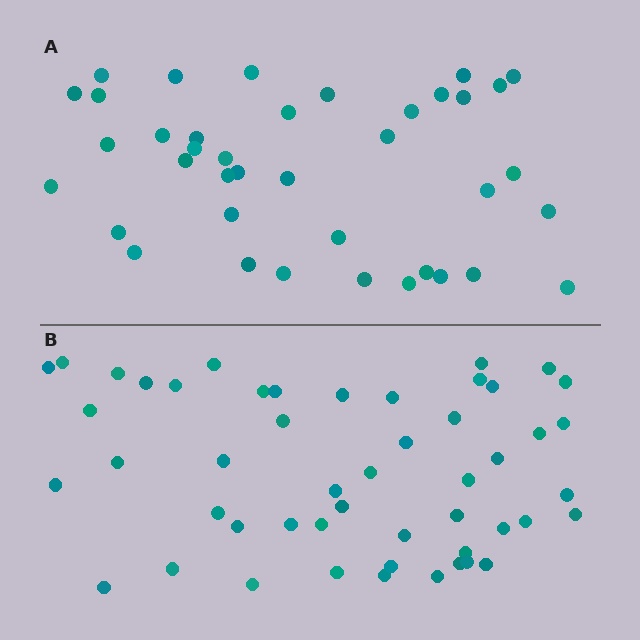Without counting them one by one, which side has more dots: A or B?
Region B (the bottom region) has more dots.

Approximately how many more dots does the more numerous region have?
Region B has roughly 12 or so more dots than region A.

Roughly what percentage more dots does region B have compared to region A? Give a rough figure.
About 30% more.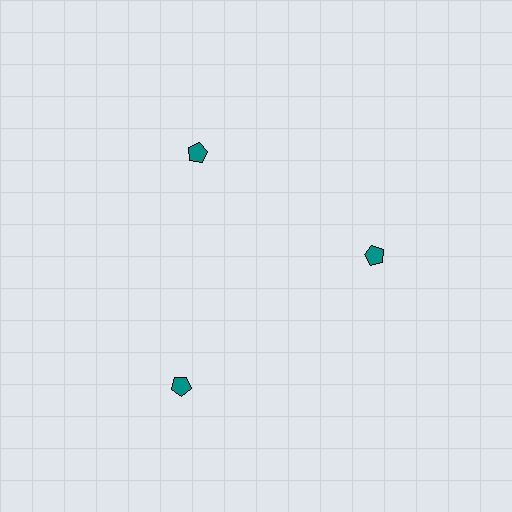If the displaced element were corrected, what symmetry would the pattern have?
It would have 3-fold rotational symmetry — the pattern would map onto itself every 120 degrees.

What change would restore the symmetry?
The symmetry would be restored by moving it inward, back onto the ring so that all 3 pentagons sit at equal angles and equal distance from the center.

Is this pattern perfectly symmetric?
No. The 3 teal pentagons are arranged in a ring, but one element near the 7 o'clock position is pushed outward from the center, breaking the 3-fold rotational symmetry.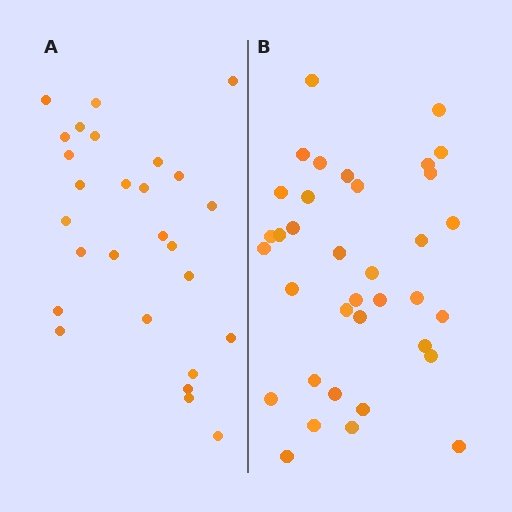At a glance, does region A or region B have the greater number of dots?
Region B (the right region) has more dots.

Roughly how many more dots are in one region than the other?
Region B has roughly 8 or so more dots than region A.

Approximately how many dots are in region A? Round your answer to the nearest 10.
About 30 dots. (The exact count is 27, which rounds to 30.)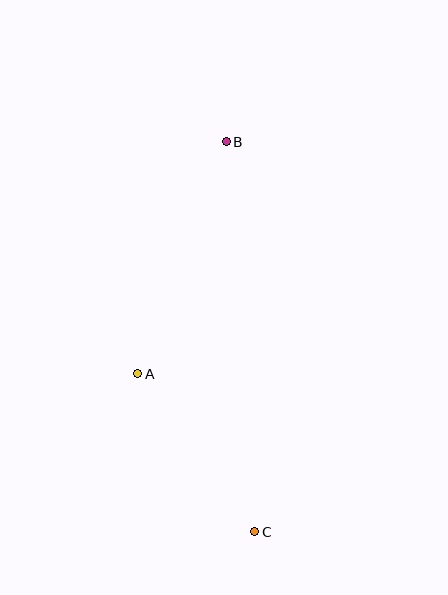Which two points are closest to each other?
Points A and C are closest to each other.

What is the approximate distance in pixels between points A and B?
The distance between A and B is approximately 248 pixels.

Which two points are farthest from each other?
Points B and C are farthest from each other.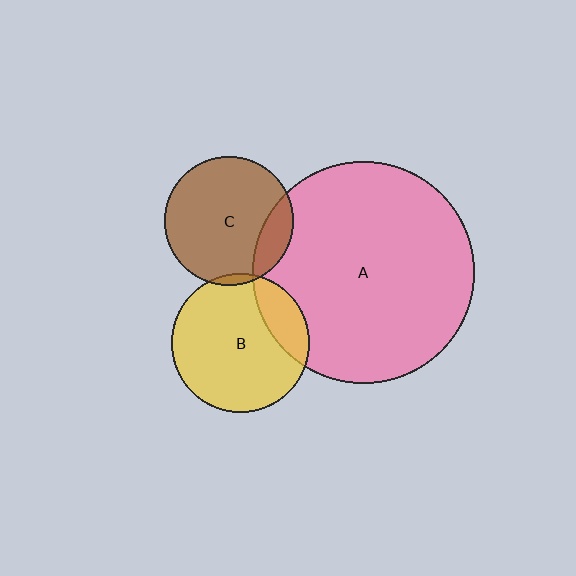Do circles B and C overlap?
Yes.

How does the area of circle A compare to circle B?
Approximately 2.5 times.